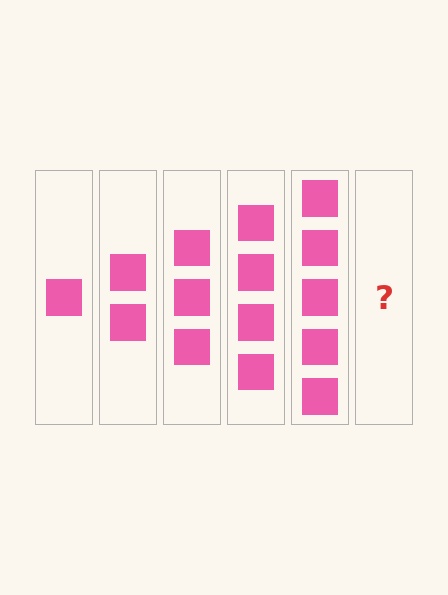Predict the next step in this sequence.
The next step is 6 squares.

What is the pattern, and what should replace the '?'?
The pattern is that each step adds one more square. The '?' should be 6 squares.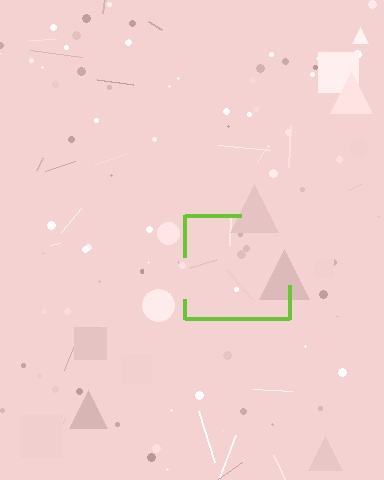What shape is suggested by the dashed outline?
The dashed outline suggests a square.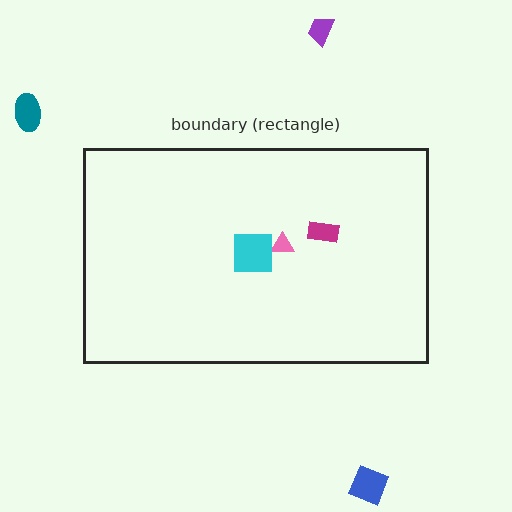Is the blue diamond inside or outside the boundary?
Outside.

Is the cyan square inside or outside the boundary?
Inside.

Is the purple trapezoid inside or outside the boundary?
Outside.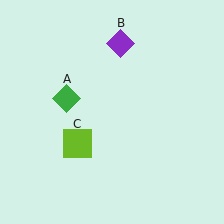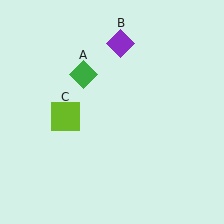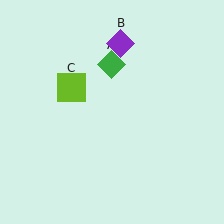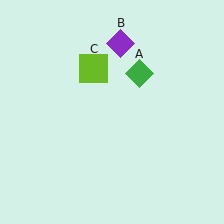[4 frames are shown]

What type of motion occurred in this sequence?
The green diamond (object A), lime square (object C) rotated clockwise around the center of the scene.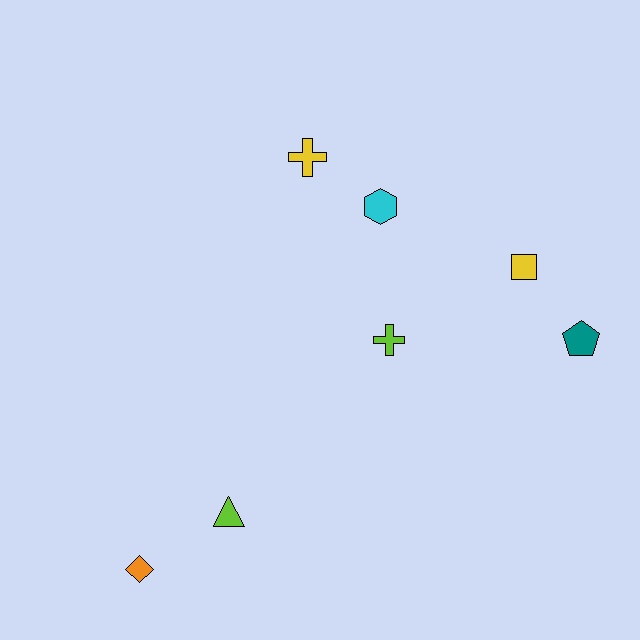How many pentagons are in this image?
There is 1 pentagon.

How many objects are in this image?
There are 7 objects.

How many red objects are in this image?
There are no red objects.